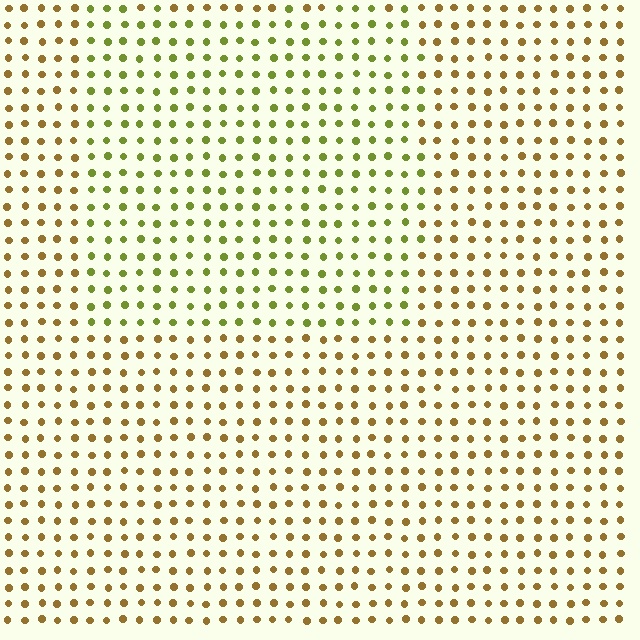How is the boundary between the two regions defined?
The boundary is defined purely by a slight shift in hue (about 40 degrees). Spacing, size, and orientation are identical on both sides.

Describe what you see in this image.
The image is filled with small brown elements in a uniform arrangement. A rectangle-shaped region is visible where the elements are tinted to a slightly different hue, forming a subtle color boundary.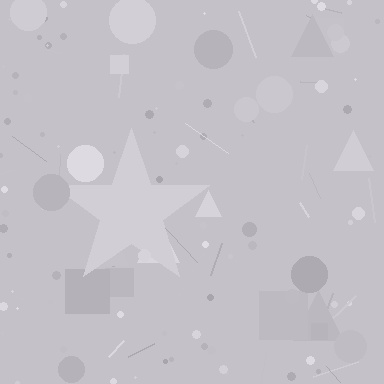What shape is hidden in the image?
A star is hidden in the image.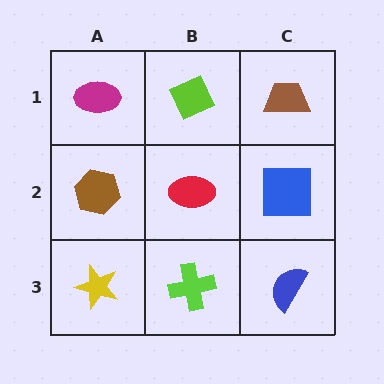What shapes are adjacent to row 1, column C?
A blue square (row 2, column C), a lime diamond (row 1, column B).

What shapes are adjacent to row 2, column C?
A brown trapezoid (row 1, column C), a blue semicircle (row 3, column C), a red ellipse (row 2, column B).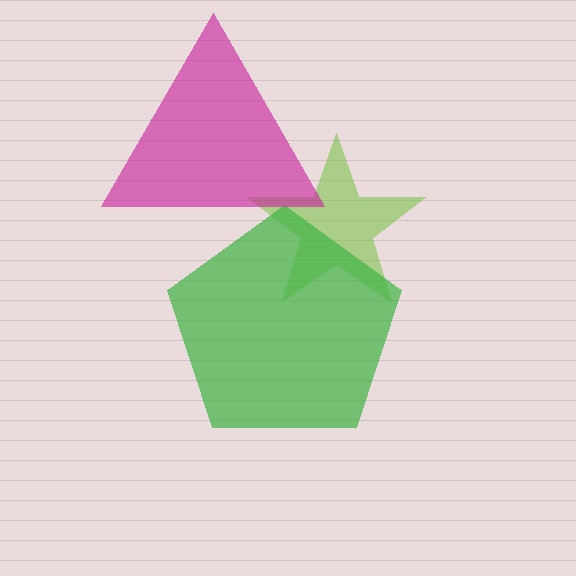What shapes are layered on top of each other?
The layered shapes are: a lime star, a green pentagon, a magenta triangle.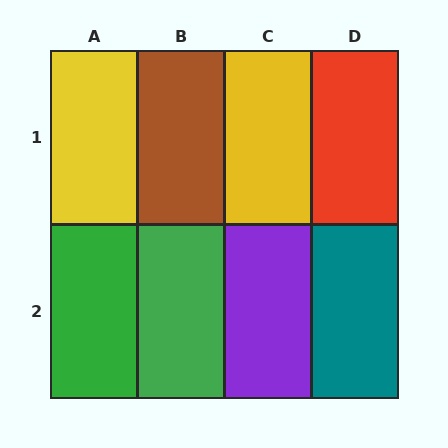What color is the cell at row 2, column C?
Purple.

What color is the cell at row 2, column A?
Green.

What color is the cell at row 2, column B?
Green.